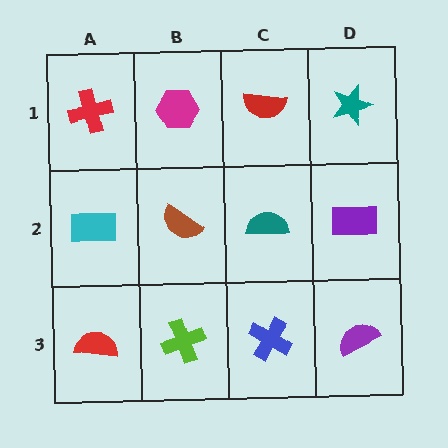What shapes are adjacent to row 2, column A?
A red cross (row 1, column A), a red semicircle (row 3, column A), a brown semicircle (row 2, column B).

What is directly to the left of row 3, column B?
A red semicircle.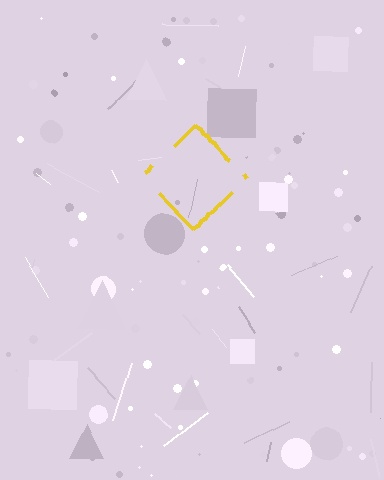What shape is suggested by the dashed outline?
The dashed outline suggests a diamond.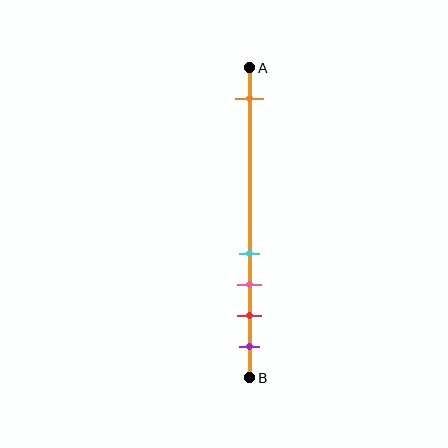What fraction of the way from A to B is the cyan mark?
The cyan mark is approximately 60% (0.6) of the way from A to B.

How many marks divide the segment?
There are 5 marks dividing the segment.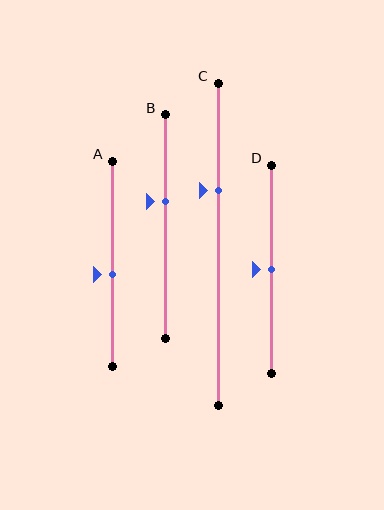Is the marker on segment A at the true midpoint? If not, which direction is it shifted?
No, the marker on segment A is shifted downward by about 5% of the segment length.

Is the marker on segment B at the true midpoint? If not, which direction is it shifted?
No, the marker on segment B is shifted upward by about 11% of the segment length.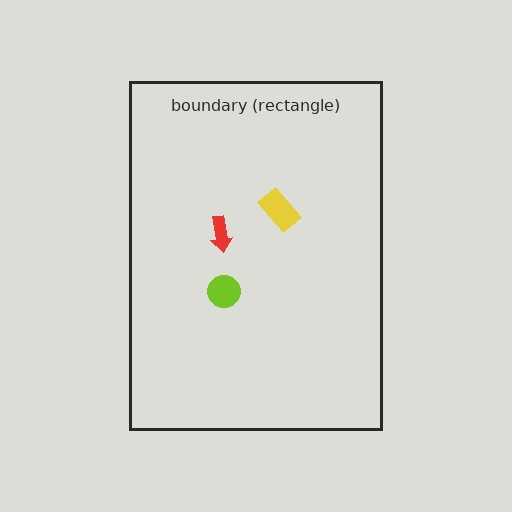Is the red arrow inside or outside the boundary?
Inside.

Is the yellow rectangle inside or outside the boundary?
Inside.